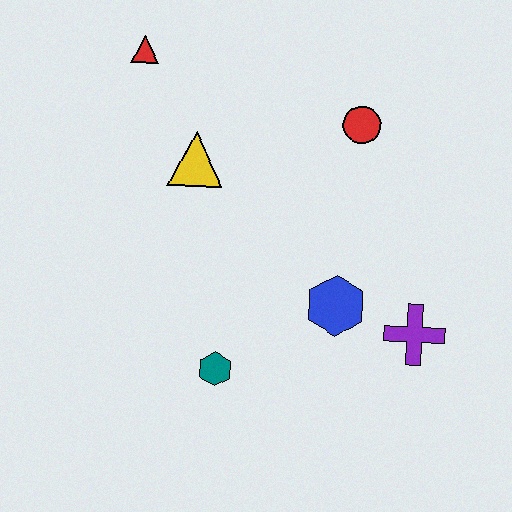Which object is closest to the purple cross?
The blue hexagon is closest to the purple cross.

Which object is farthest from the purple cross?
The red triangle is farthest from the purple cross.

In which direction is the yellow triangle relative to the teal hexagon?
The yellow triangle is above the teal hexagon.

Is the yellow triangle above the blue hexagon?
Yes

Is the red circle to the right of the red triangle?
Yes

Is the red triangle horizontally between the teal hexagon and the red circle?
No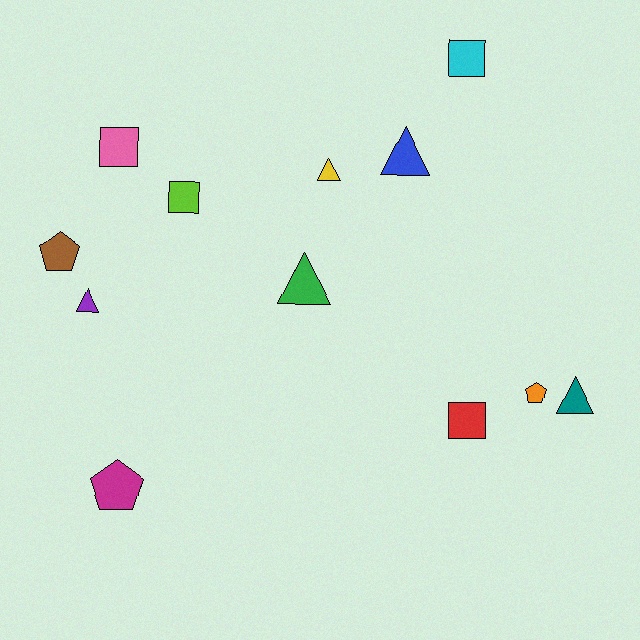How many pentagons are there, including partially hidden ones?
There are 3 pentagons.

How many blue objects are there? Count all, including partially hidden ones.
There is 1 blue object.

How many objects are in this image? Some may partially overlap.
There are 12 objects.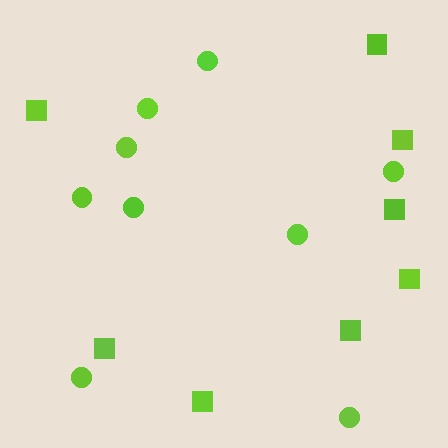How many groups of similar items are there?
There are 2 groups: one group of squares (8) and one group of circles (9).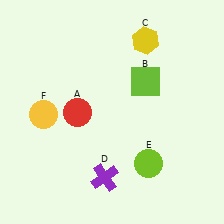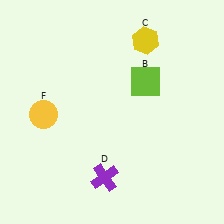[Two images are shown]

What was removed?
The lime circle (E), the red circle (A) were removed in Image 2.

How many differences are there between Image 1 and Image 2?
There are 2 differences between the two images.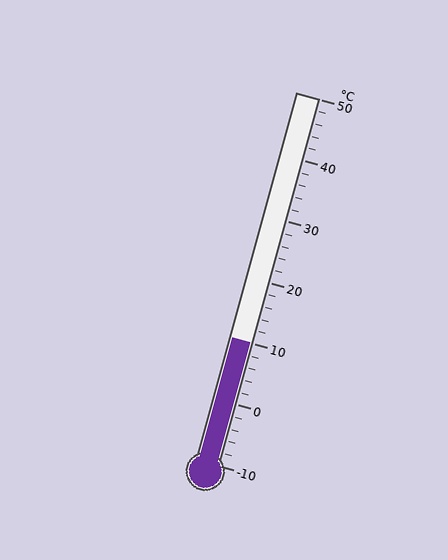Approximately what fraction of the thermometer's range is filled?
The thermometer is filled to approximately 35% of its range.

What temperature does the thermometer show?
The thermometer shows approximately 10°C.